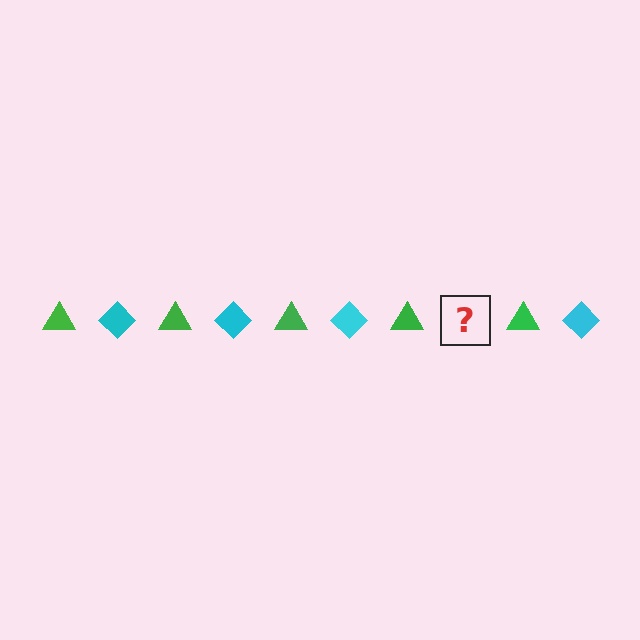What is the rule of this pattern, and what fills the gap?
The rule is that the pattern alternates between green triangle and cyan diamond. The gap should be filled with a cyan diamond.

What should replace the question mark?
The question mark should be replaced with a cyan diamond.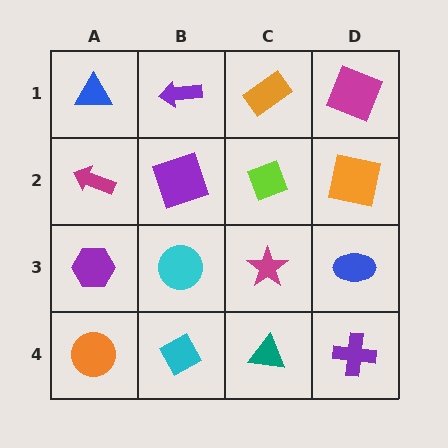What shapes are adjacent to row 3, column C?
A lime diamond (row 2, column C), a teal triangle (row 4, column C), a cyan circle (row 3, column B), a blue ellipse (row 3, column D).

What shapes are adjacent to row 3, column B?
A purple square (row 2, column B), a cyan diamond (row 4, column B), a purple hexagon (row 3, column A), a magenta star (row 3, column C).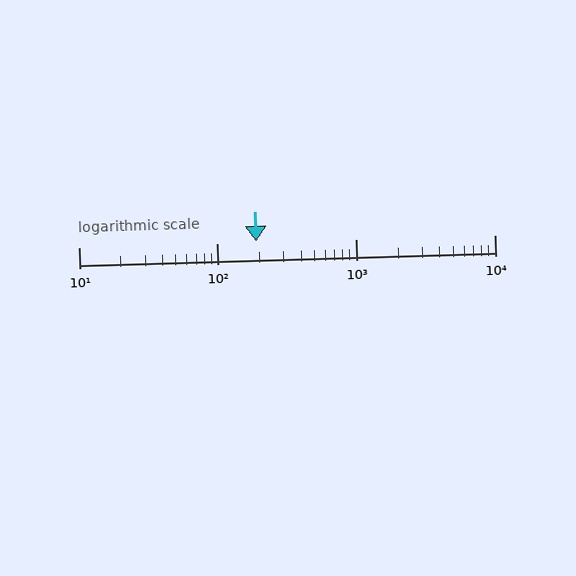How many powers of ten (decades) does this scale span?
The scale spans 3 decades, from 10 to 10000.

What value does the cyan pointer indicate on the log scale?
The pointer indicates approximately 190.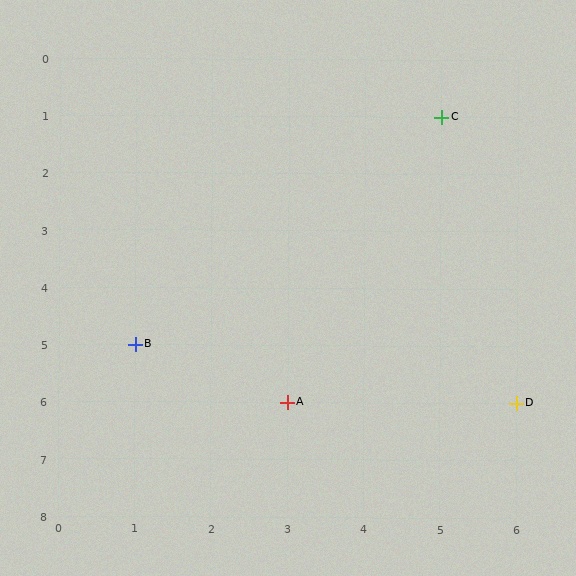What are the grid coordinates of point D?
Point D is at grid coordinates (6, 6).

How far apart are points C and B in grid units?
Points C and B are 4 columns and 4 rows apart (about 5.7 grid units diagonally).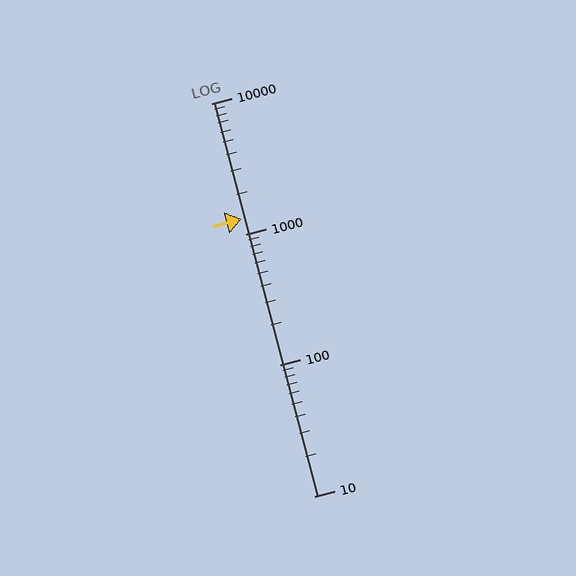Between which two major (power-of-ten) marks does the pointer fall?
The pointer is between 1000 and 10000.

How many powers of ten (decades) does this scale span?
The scale spans 3 decades, from 10 to 10000.